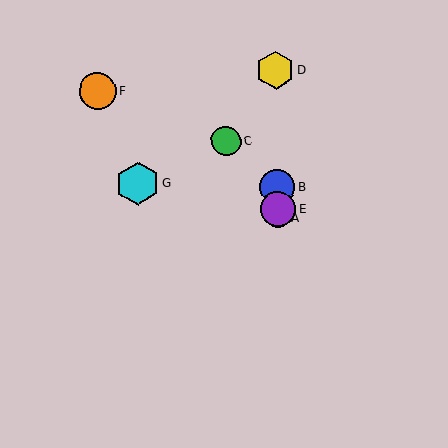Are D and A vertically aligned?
Yes, both are at x≈275.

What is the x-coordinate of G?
Object G is at x≈138.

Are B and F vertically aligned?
No, B is at x≈278 and F is at x≈97.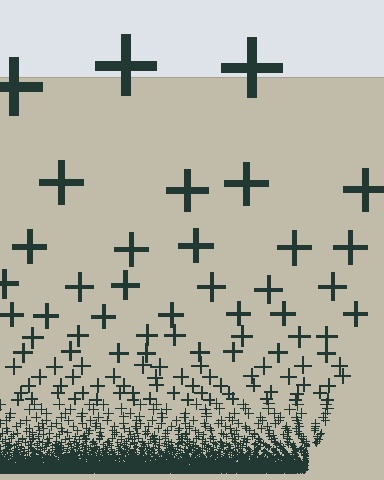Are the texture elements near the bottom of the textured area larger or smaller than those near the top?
Smaller. The gradient is inverted — elements near the bottom are smaller and denser.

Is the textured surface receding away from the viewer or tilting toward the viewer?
The surface appears to tilt toward the viewer. Texture elements get larger and sparser toward the top.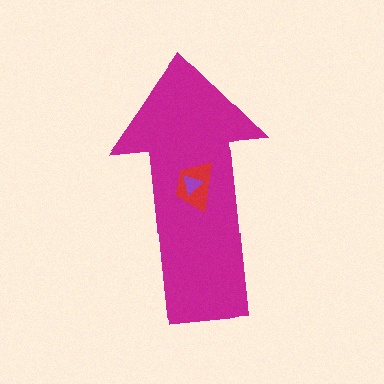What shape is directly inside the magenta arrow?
The red trapezoid.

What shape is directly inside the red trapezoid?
The purple triangle.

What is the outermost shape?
The magenta arrow.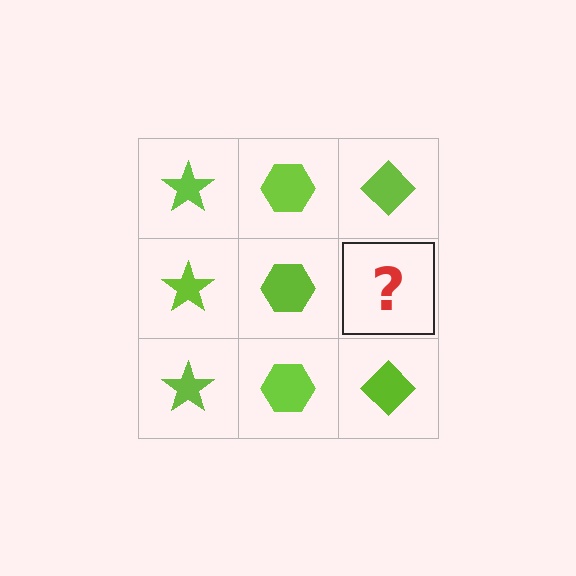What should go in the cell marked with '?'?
The missing cell should contain a lime diamond.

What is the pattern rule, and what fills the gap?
The rule is that each column has a consistent shape. The gap should be filled with a lime diamond.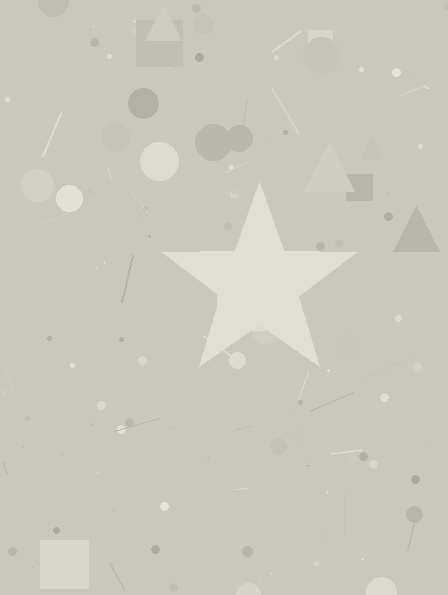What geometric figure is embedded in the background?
A star is embedded in the background.